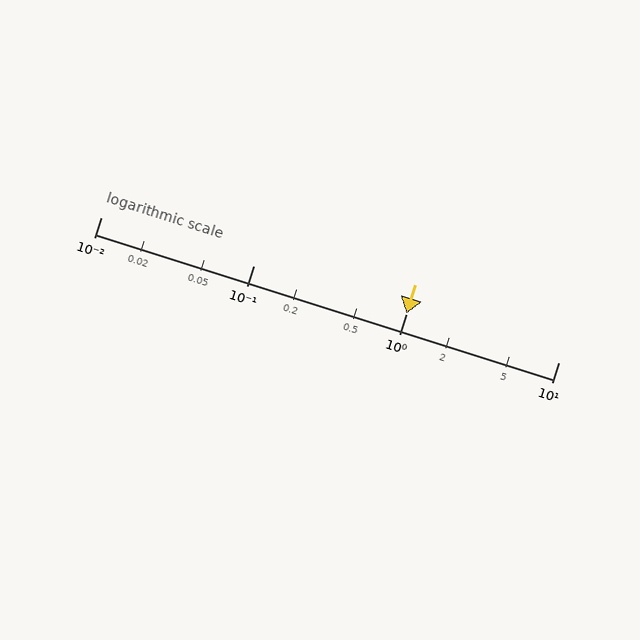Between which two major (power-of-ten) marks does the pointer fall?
The pointer is between 1 and 10.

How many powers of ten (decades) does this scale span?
The scale spans 3 decades, from 0.01 to 10.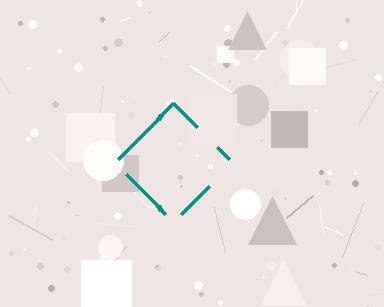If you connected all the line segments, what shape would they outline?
They would outline a diamond.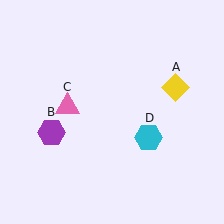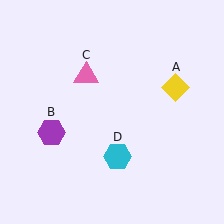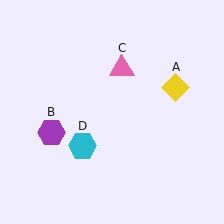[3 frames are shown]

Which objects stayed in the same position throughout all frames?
Yellow diamond (object A) and purple hexagon (object B) remained stationary.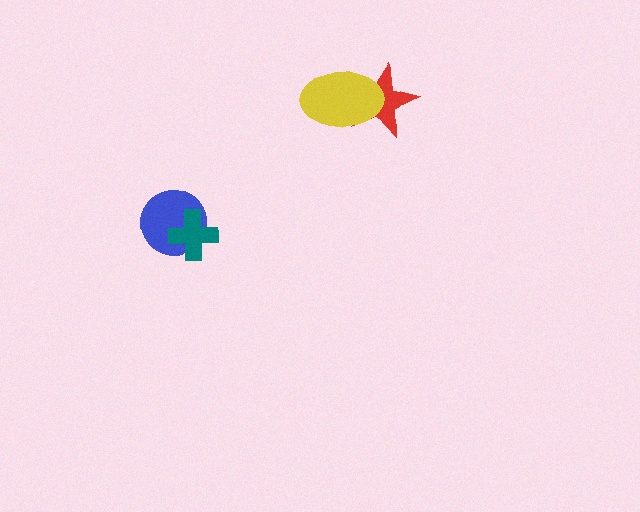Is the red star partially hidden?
Yes, it is partially covered by another shape.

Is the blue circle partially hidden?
Yes, it is partially covered by another shape.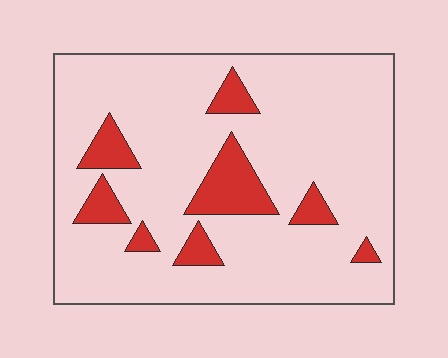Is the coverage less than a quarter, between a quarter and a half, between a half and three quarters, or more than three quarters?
Less than a quarter.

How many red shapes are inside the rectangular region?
8.